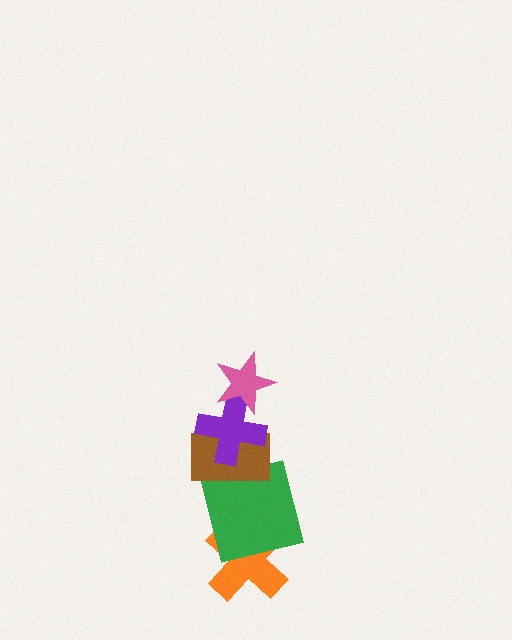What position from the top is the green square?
The green square is 4th from the top.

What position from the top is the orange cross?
The orange cross is 5th from the top.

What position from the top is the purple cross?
The purple cross is 2nd from the top.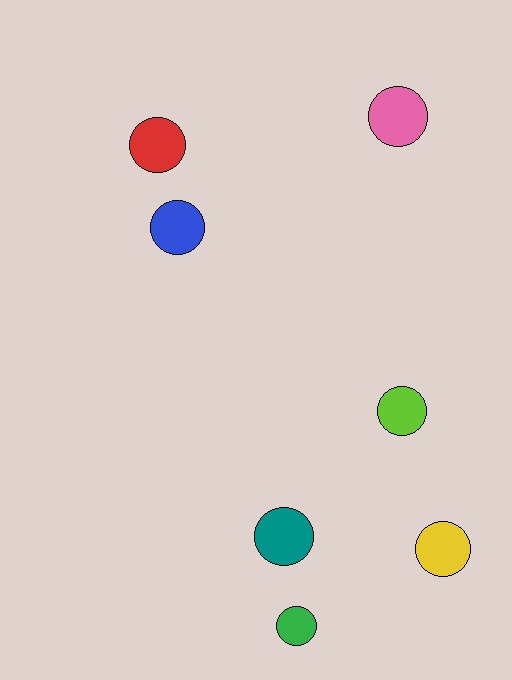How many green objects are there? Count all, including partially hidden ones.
There is 1 green object.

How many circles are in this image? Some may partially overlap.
There are 7 circles.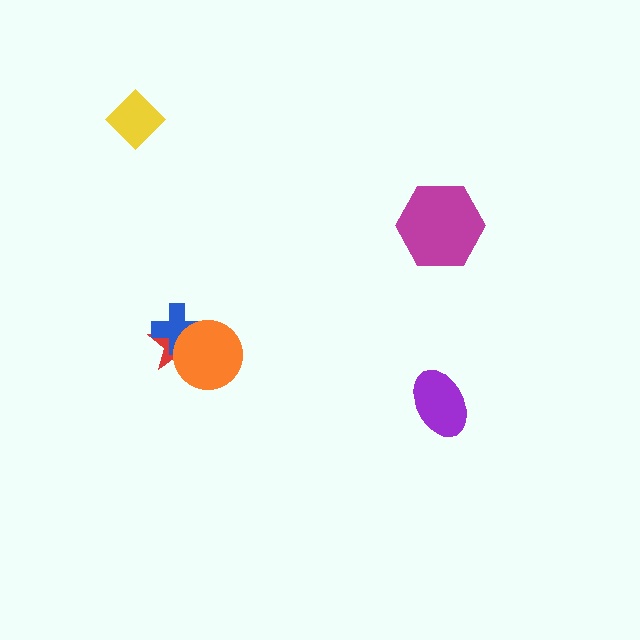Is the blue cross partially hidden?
Yes, it is partially covered by another shape.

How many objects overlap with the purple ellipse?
0 objects overlap with the purple ellipse.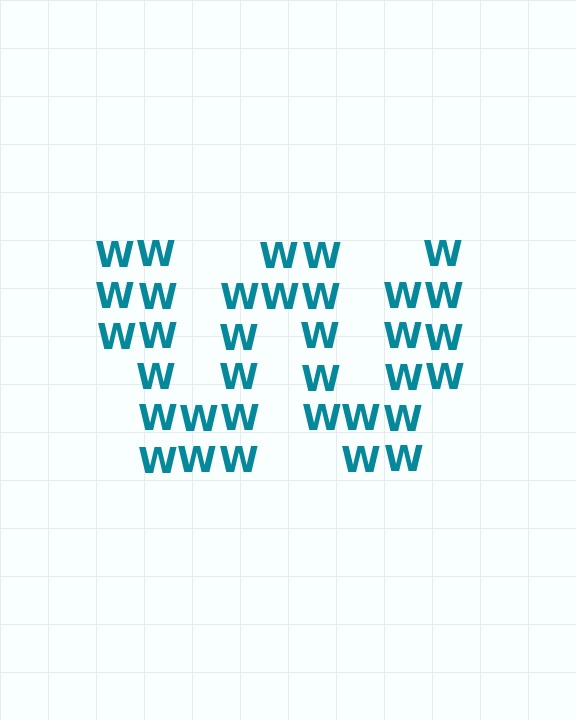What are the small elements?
The small elements are letter W's.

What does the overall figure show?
The overall figure shows the letter W.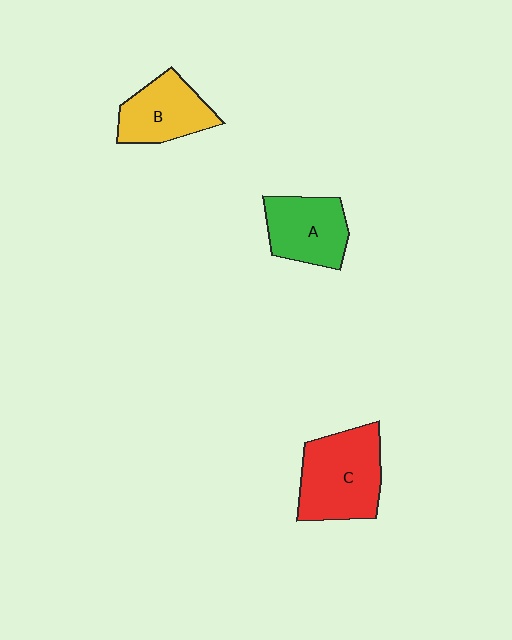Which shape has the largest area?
Shape C (red).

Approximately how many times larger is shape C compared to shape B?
Approximately 1.4 times.